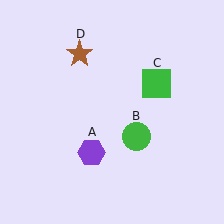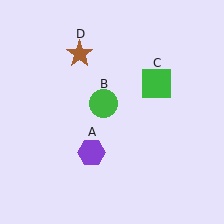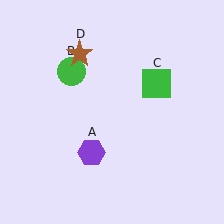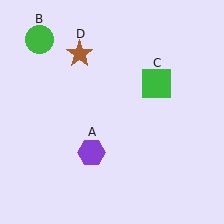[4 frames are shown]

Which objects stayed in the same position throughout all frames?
Purple hexagon (object A) and green square (object C) and brown star (object D) remained stationary.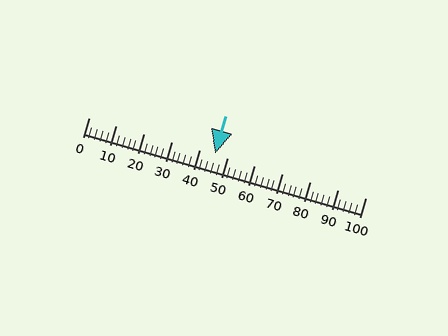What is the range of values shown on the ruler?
The ruler shows values from 0 to 100.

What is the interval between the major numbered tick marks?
The major tick marks are spaced 10 units apart.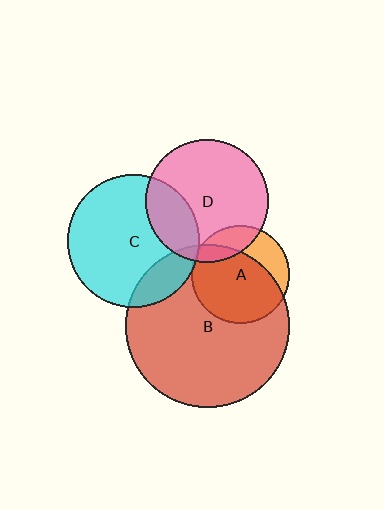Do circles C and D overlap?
Yes.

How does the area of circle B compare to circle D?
Approximately 1.8 times.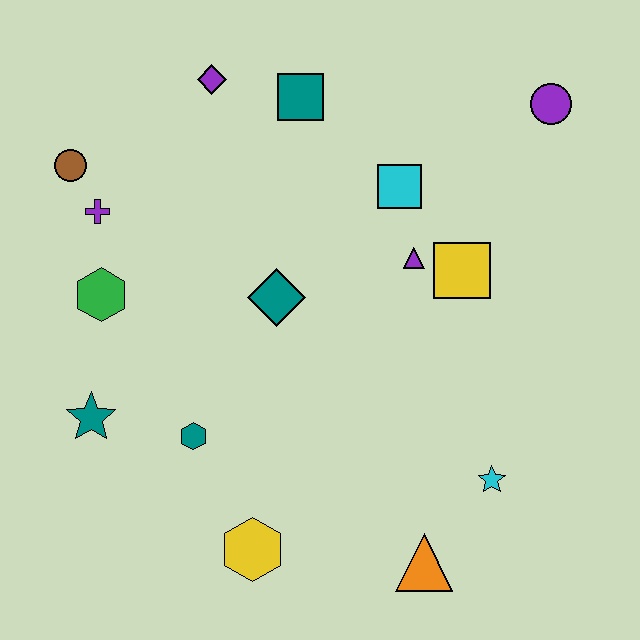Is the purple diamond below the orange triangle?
No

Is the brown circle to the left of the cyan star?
Yes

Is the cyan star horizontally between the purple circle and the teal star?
Yes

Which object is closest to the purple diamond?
The teal square is closest to the purple diamond.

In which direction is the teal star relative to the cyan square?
The teal star is to the left of the cyan square.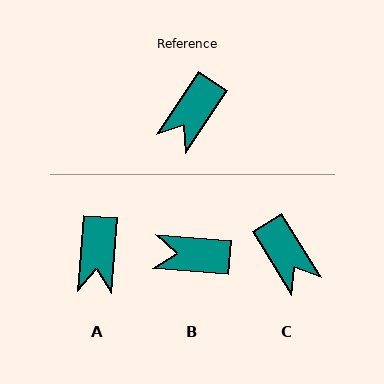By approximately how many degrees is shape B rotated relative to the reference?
Approximately 61 degrees clockwise.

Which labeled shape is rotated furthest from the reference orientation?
C, about 65 degrees away.